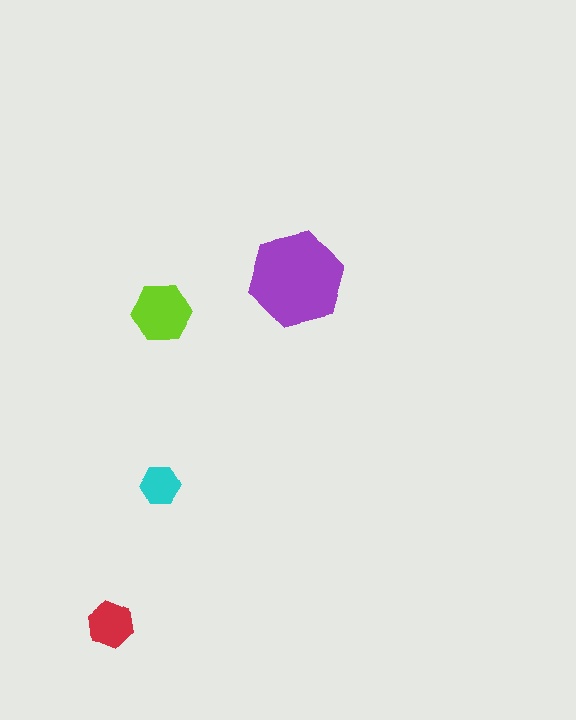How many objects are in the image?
There are 4 objects in the image.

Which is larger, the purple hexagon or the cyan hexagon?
The purple one.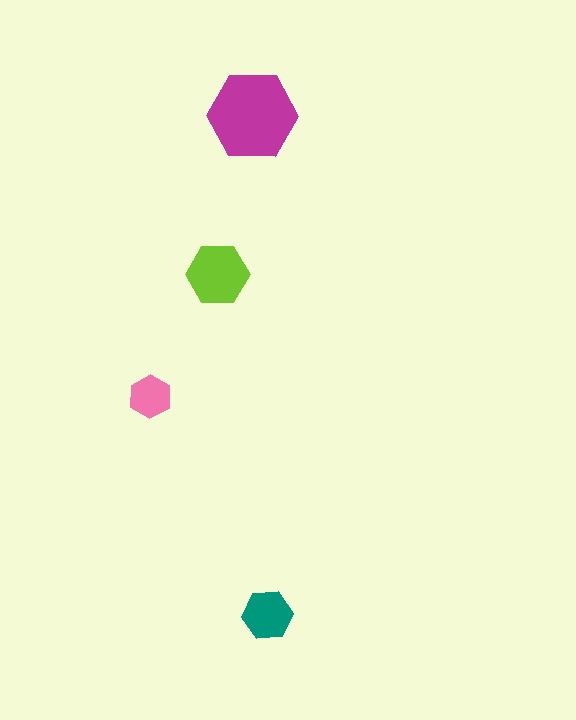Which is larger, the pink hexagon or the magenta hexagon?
The magenta one.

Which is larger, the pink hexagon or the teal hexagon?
The teal one.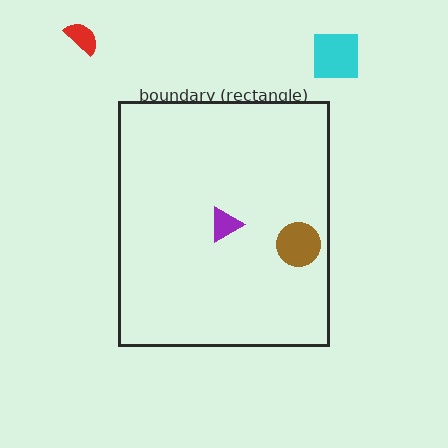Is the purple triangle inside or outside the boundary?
Inside.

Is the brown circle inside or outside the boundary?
Inside.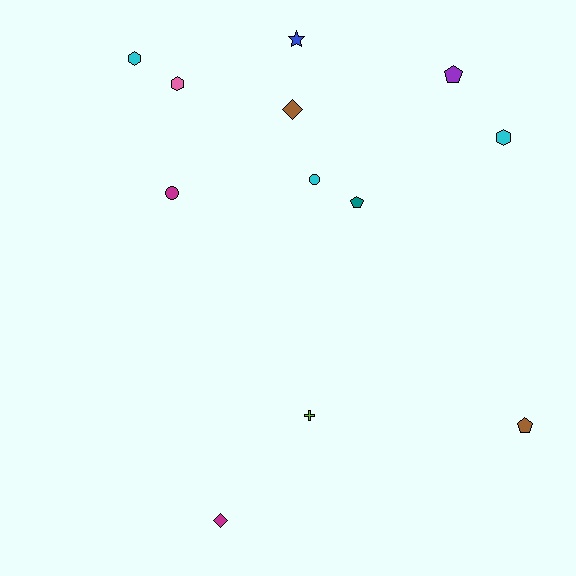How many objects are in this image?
There are 12 objects.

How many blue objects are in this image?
There is 1 blue object.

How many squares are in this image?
There are no squares.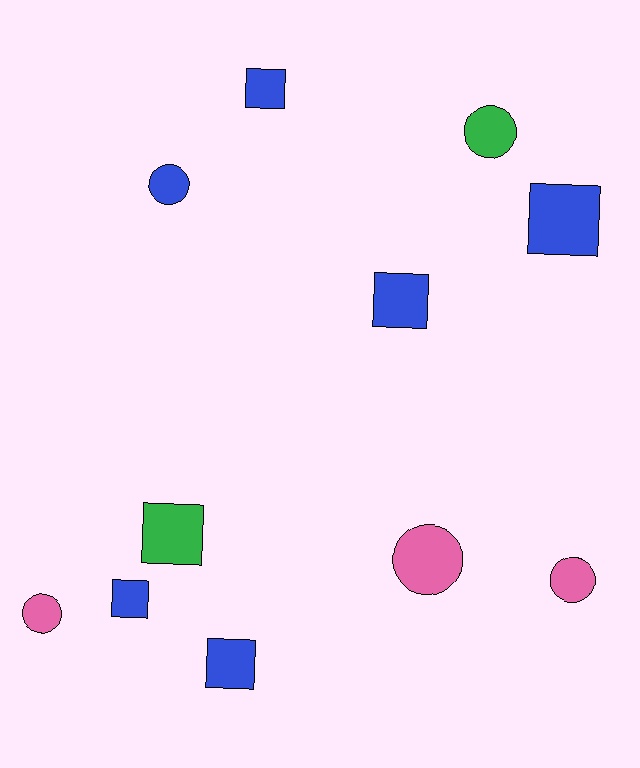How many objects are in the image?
There are 11 objects.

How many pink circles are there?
There are 3 pink circles.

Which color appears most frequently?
Blue, with 6 objects.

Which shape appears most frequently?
Square, with 6 objects.